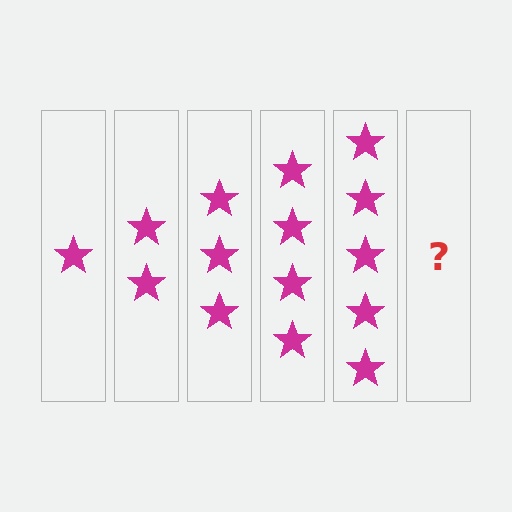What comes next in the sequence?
The next element should be 6 stars.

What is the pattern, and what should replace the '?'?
The pattern is that each step adds one more star. The '?' should be 6 stars.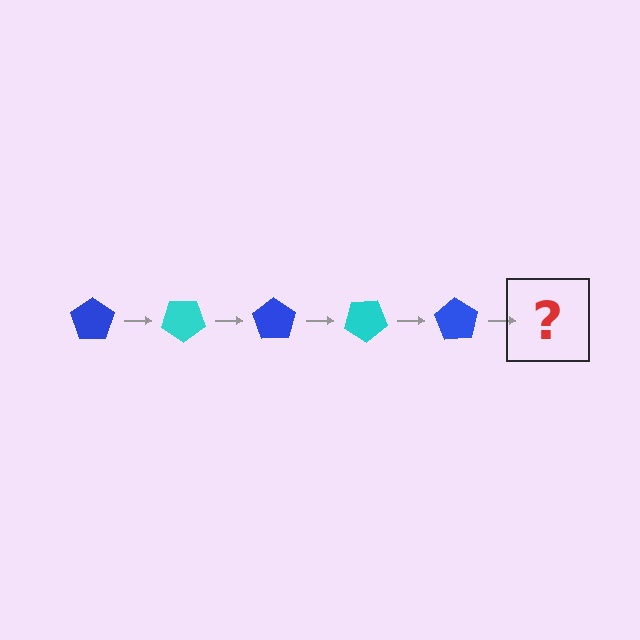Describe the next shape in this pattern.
It should be a cyan pentagon, rotated 175 degrees from the start.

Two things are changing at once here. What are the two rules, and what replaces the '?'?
The two rules are that it rotates 35 degrees each step and the color cycles through blue and cyan. The '?' should be a cyan pentagon, rotated 175 degrees from the start.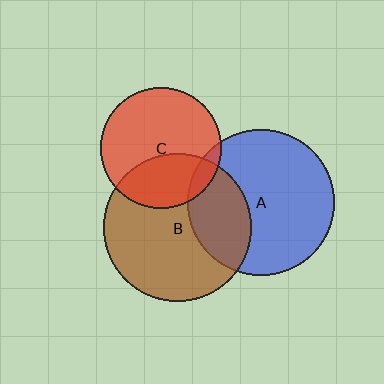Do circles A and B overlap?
Yes.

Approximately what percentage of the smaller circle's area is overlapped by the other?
Approximately 30%.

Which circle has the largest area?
Circle B (brown).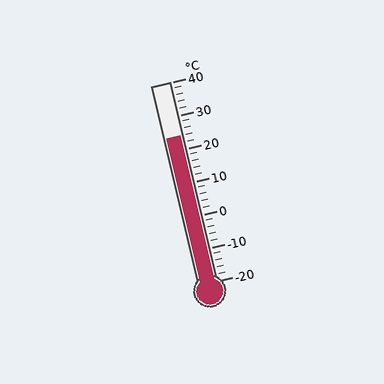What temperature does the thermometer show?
The thermometer shows approximately 24°C.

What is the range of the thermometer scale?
The thermometer scale ranges from -20°C to 40°C.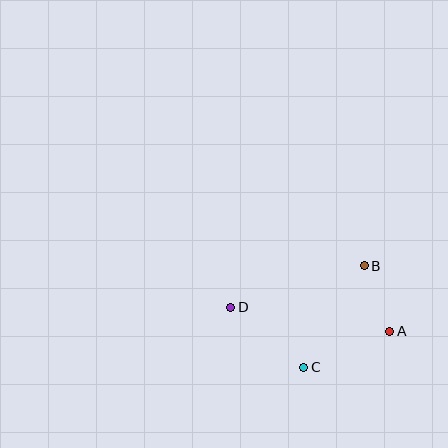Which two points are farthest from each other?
Points A and D are farthest from each other.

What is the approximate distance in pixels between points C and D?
The distance between C and D is approximately 95 pixels.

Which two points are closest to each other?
Points A and B are closest to each other.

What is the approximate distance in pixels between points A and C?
The distance between A and C is approximately 93 pixels.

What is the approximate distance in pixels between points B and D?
The distance between B and D is approximately 140 pixels.